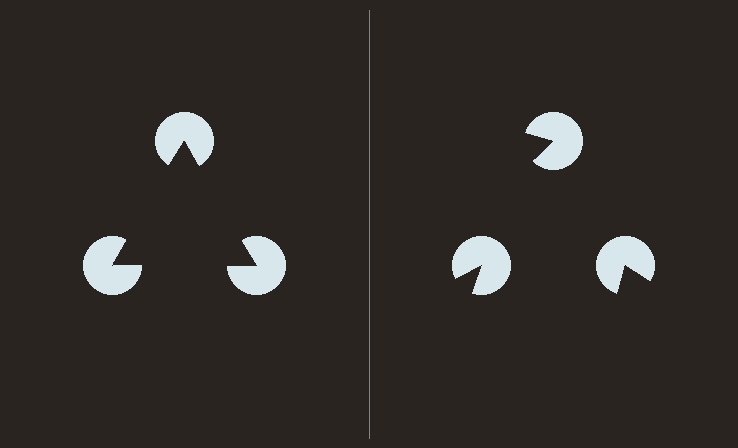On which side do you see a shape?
An illusory triangle appears on the left side. On the right side the wedge cuts are rotated, so no coherent shape forms.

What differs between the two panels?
The pac-man discs are positioned identically on both sides; only the wedge orientations differ. On the left they align to a triangle; on the right they are misaligned.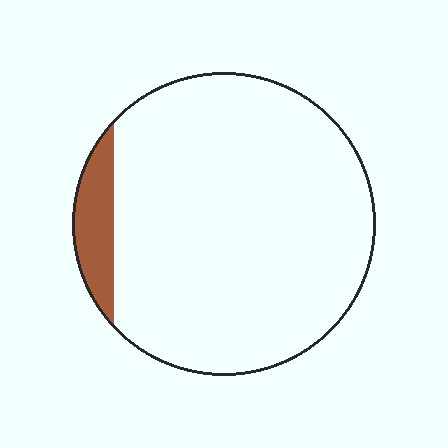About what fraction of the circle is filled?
About one tenth (1/10).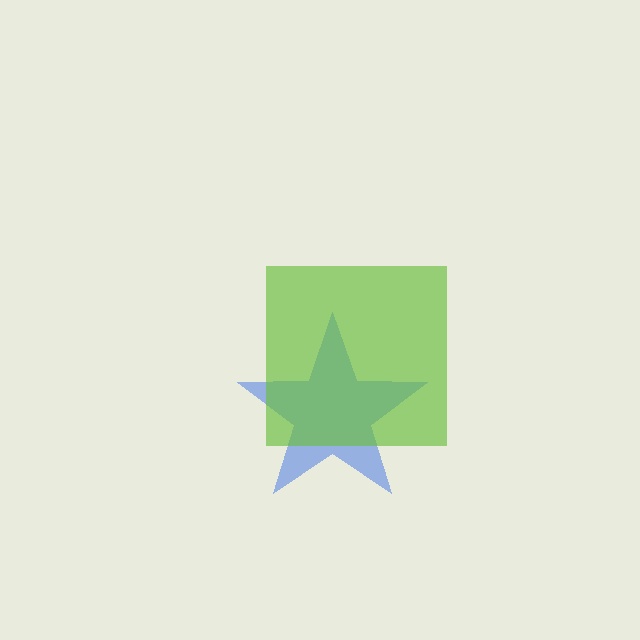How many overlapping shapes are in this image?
There are 2 overlapping shapes in the image.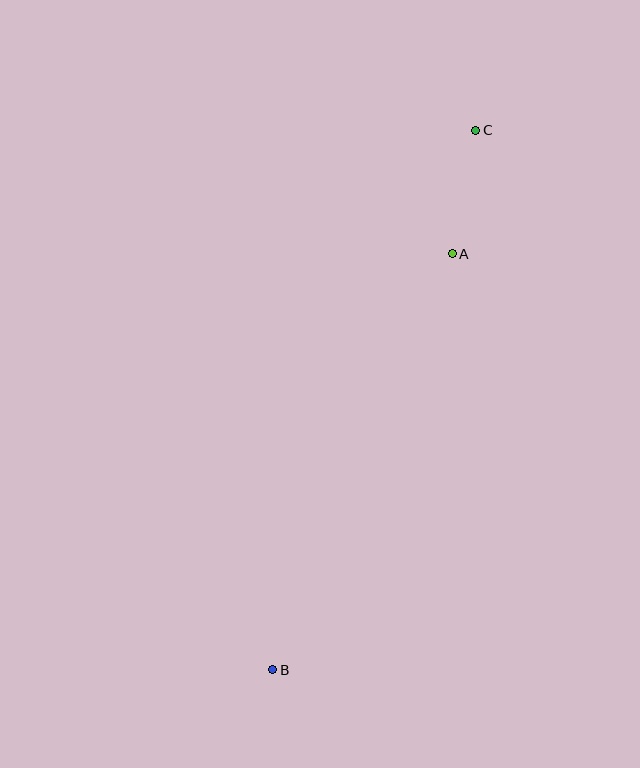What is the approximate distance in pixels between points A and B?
The distance between A and B is approximately 453 pixels.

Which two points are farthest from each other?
Points B and C are farthest from each other.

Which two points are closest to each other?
Points A and C are closest to each other.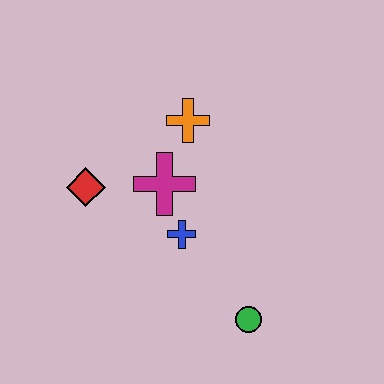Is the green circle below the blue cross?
Yes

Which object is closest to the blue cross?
The magenta cross is closest to the blue cross.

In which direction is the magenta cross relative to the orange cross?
The magenta cross is below the orange cross.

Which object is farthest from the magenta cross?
The green circle is farthest from the magenta cross.